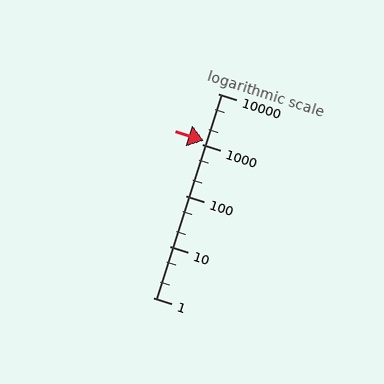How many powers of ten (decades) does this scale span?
The scale spans 4 decades, from 1 to 10000.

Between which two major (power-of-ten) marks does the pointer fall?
The pointer is between 1000 and 10000.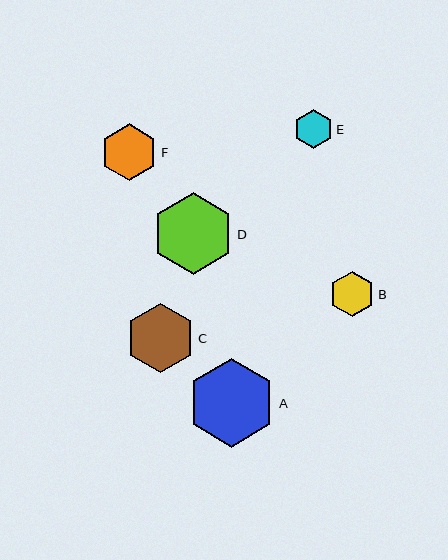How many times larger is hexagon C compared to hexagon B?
Hexagon C is approximately 1.5 times the size of hexagon B.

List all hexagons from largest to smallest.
From largest to smallest: A, D, C, F, B, E.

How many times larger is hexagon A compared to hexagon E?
Hexagon A is approximately 2.3 times the size of hexagon E.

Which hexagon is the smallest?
Hexagon E is the smallest with a size of approximately 39 pixels.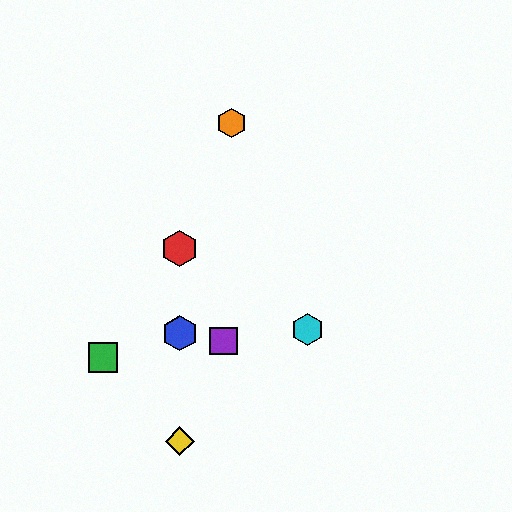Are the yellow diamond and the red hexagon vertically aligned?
Yes, both are at x≈180.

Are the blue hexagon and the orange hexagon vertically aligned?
No, the blue hexagon is at x≈180 and the orange hexagon is at x≈232.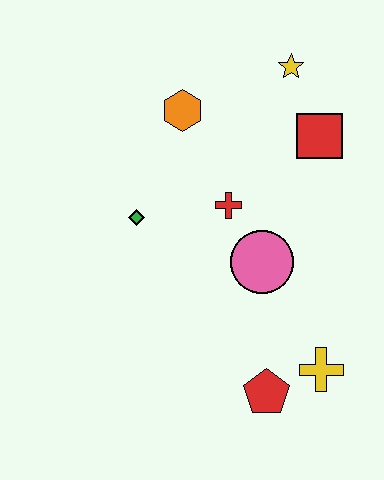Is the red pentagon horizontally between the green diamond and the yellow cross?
Yes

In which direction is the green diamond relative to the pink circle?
The green diamond is to the left of the pink circle.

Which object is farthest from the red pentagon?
The yellow star is farthest from the red pentagon.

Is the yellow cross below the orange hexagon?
Yes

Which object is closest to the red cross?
The pink circle is closest to the red cross.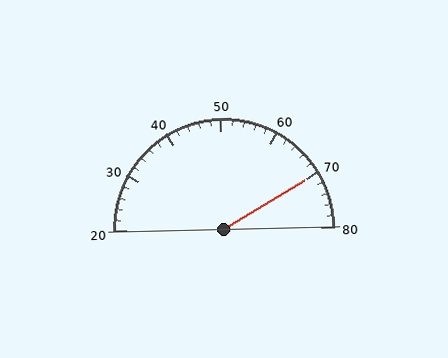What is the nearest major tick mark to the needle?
The nearest major tick mark is 70.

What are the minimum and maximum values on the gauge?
The gauge ranges from 20 to 80.